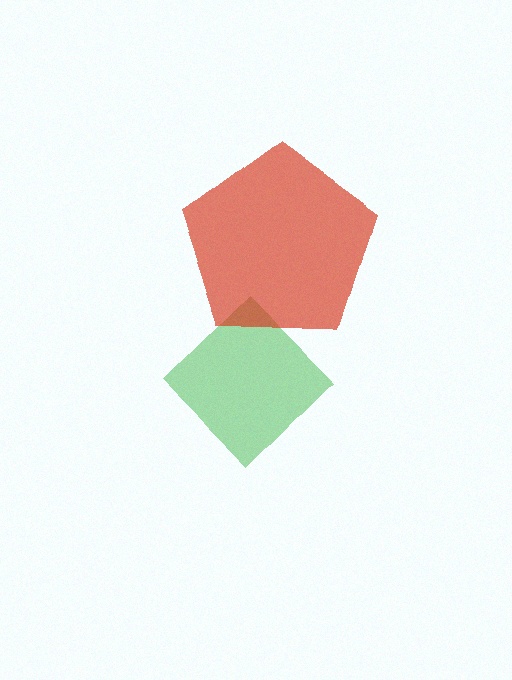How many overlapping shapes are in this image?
There are 2 overlapping shapes in the image.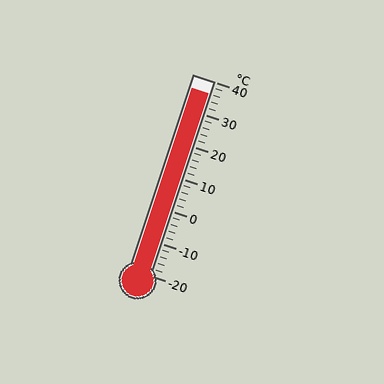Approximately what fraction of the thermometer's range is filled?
The thermometer is filled to approximately 95% of its range.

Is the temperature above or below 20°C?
The temperature is above 20°C.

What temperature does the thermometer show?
The thermometer shows approximately 36°C.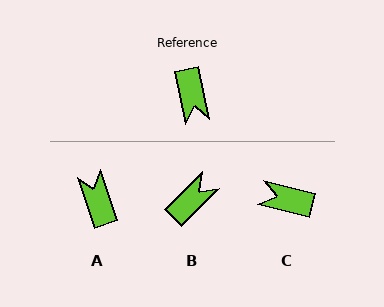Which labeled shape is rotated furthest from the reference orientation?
A, about 173 degrees away.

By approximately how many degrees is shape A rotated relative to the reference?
Approximately 173 degrees clockwise.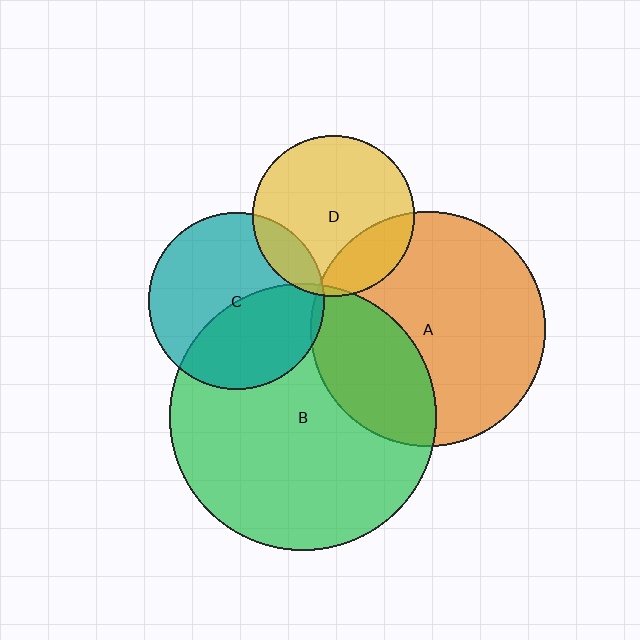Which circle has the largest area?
Circle B (green).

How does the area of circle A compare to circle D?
Approximately 2.1 times.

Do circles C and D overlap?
Yes.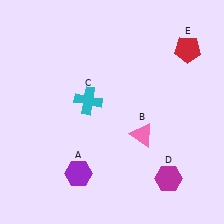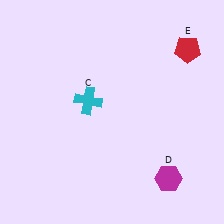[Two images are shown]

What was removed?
The purple hexagon (A), the pink triangle (B) were removed in Image 2.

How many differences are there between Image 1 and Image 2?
There are 2 differences between the two images.